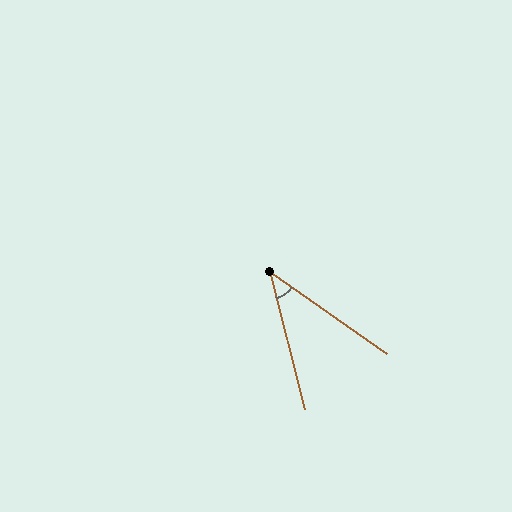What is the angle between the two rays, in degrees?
Approximately 41 degrees.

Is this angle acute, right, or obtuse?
It is acute.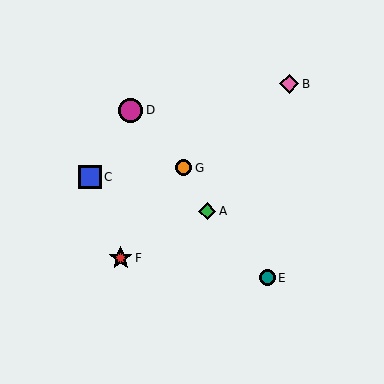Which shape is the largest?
The magenta circle (labeled D) is the largest.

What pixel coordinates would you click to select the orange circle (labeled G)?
Click at (184, 168) to select the orange circle G.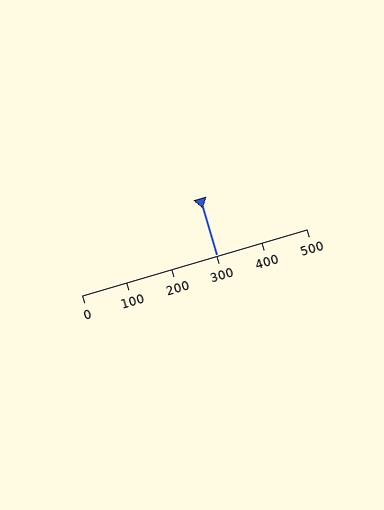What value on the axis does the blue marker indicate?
The marker indicates approximately 300.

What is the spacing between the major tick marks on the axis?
The major ticks are spaced 100 apart.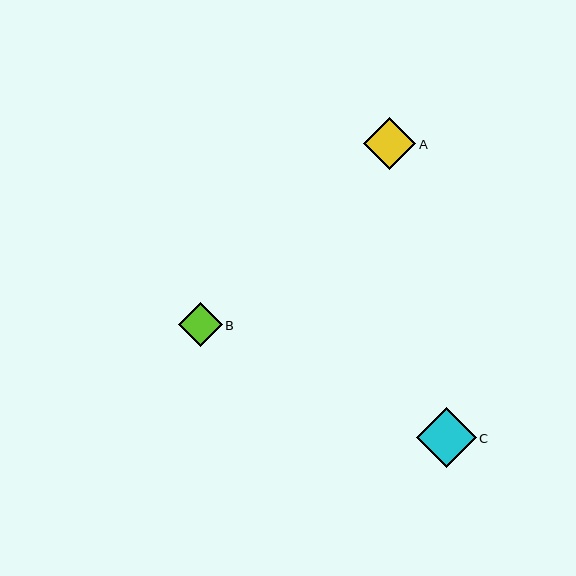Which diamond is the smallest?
Diamond B is the smallest with a size of approximately 44 pixels.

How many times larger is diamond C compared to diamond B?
Diamond C is approximately 1.3 times the size of diamond B.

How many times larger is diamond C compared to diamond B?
Diamond C is approximately 1.3 times the size of diamond B.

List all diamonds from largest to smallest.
From largest to smallest: C, A, B.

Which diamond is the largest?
Diamond C is the largest with a size of approximately 60 pixels.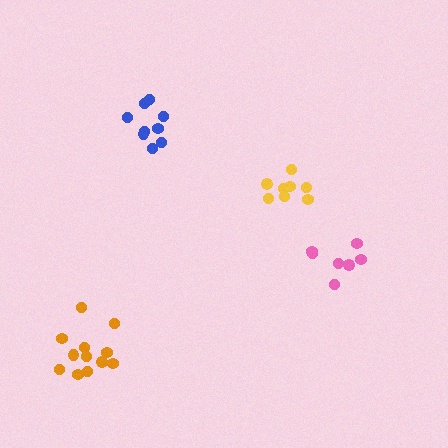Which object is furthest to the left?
The orange cluster is leftmost.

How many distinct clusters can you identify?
There are 4 distinct clusters.